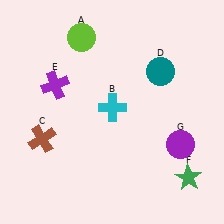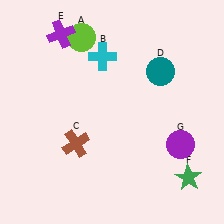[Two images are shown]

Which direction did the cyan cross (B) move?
The cyan cross (B) moved up.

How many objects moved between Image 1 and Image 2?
3 objects moved between the two images.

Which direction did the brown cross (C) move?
The brown cross (C) moved right.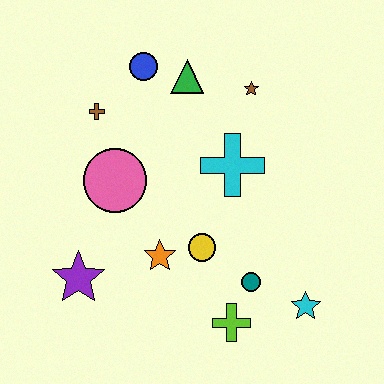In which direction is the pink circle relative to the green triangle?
The pink circle is below the green triangle.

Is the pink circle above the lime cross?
Yes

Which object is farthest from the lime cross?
The blue circle is farthest from the lime cross.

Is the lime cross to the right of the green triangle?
Yes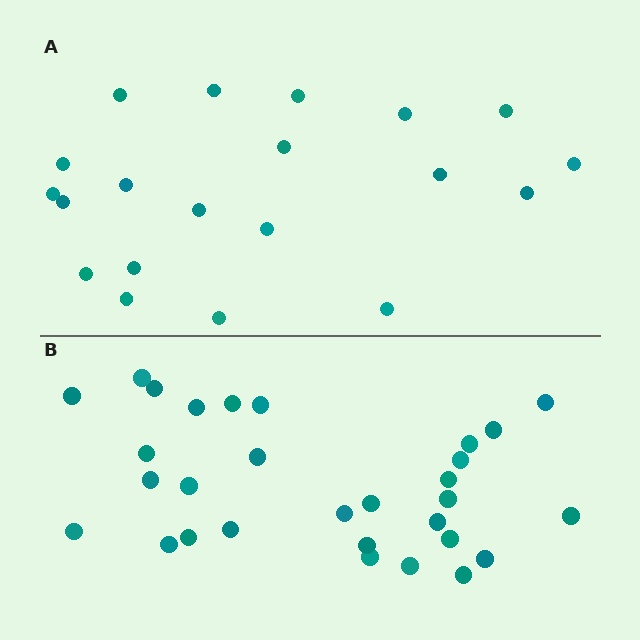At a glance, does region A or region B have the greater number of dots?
Region B (the bottom region) has more dots.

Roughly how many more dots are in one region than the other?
Region B has roughly 10 or so more dots than region A.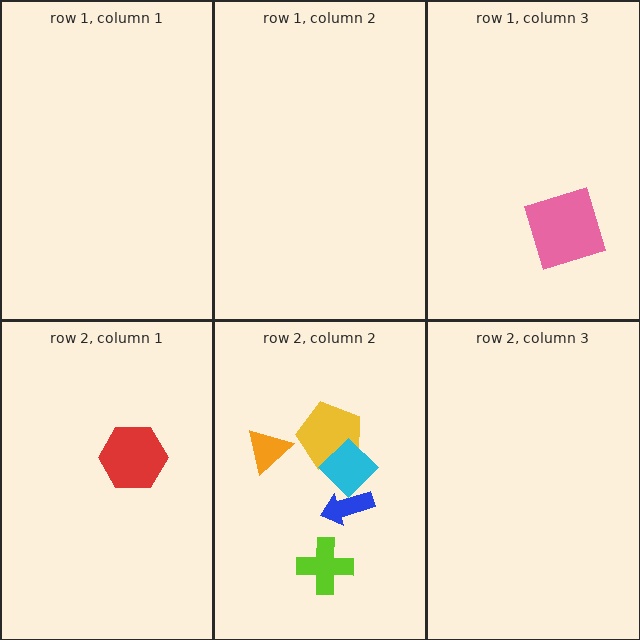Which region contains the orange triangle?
The row 2, column 2 region.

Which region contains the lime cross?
The row 2, column 2 region.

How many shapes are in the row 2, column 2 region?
5.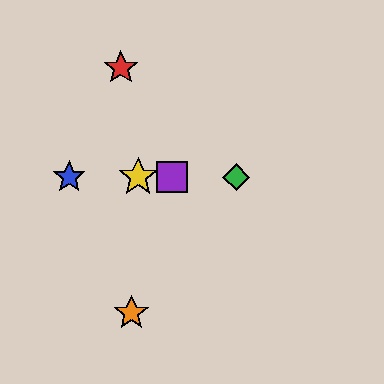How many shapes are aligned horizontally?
4 shapes (the blue star, the green diamond, the yellow star, the purple square) are aligned horizontally.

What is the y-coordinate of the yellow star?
The yellow star is at y≈177.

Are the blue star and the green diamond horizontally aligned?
Yes, both are at y≈177.